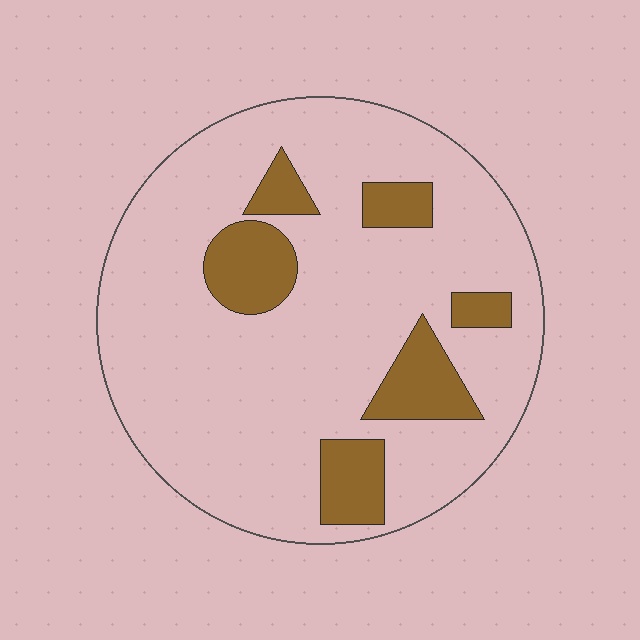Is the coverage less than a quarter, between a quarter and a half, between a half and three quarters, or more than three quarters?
Less than a quarter.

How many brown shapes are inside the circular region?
6.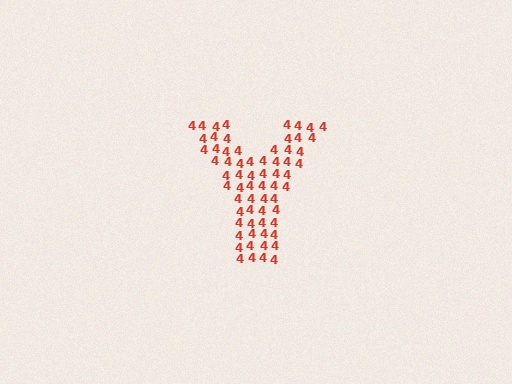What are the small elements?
The small elements are digit 4's.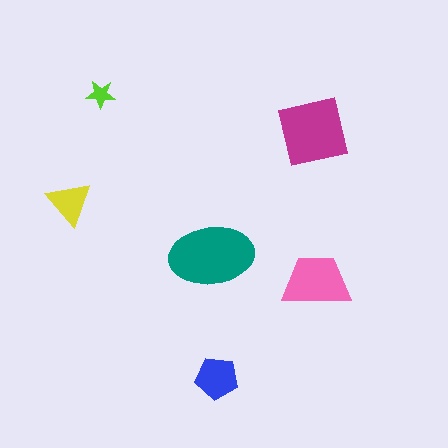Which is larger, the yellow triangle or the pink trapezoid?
The pink trapezoid.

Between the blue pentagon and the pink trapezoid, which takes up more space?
The pink trapezoid.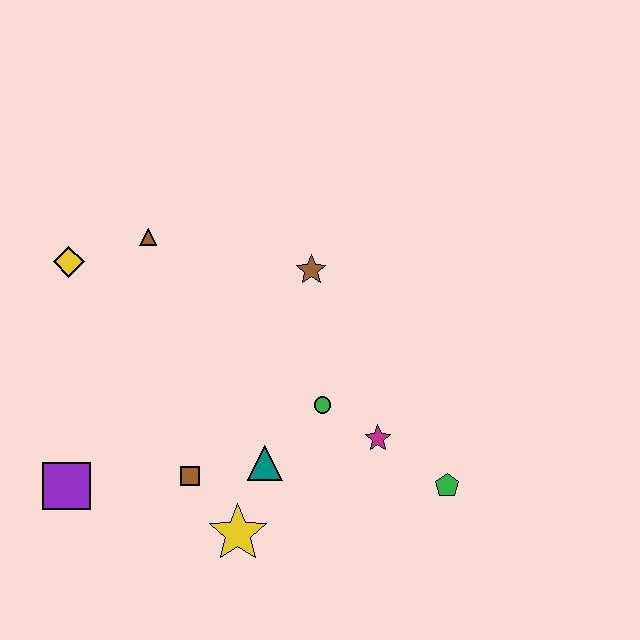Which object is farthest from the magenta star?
The yellow diamond is farthest from the magenta star.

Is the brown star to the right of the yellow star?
Yes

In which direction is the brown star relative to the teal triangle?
The brown star is above the teal triangle.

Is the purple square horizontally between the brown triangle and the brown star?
No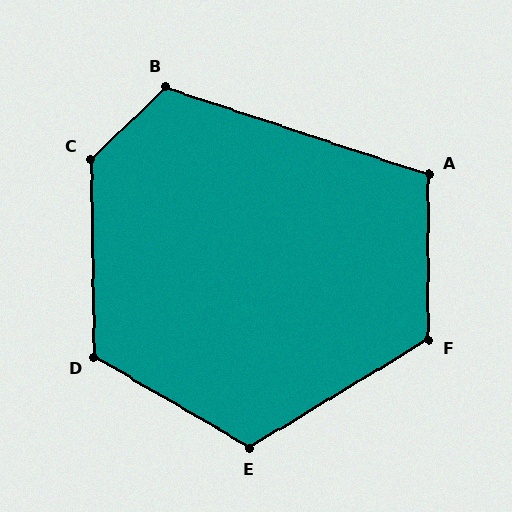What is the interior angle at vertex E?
Approximately 119 degrees (obtuse).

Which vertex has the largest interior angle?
C, at approximately 133 degrees.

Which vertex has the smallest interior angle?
A, at approximately 108 degrees.